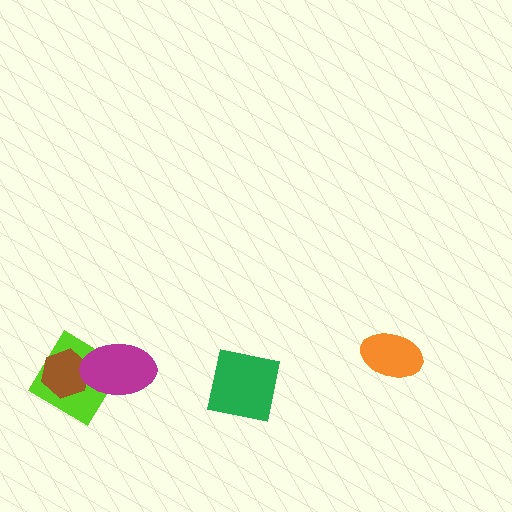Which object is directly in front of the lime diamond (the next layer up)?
The brown hexagon is directly in front of the lime diamond.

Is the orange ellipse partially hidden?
No, no other shape covers it.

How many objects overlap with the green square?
0 objects overlap with the green square.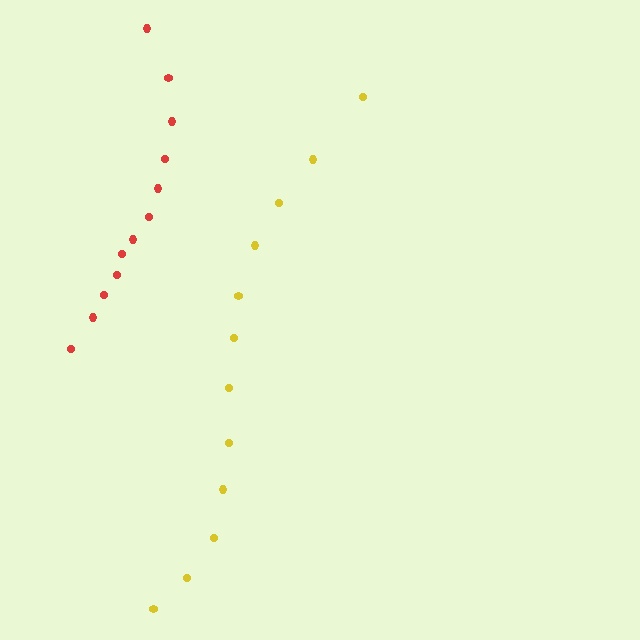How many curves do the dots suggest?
There are 2 distinct paths.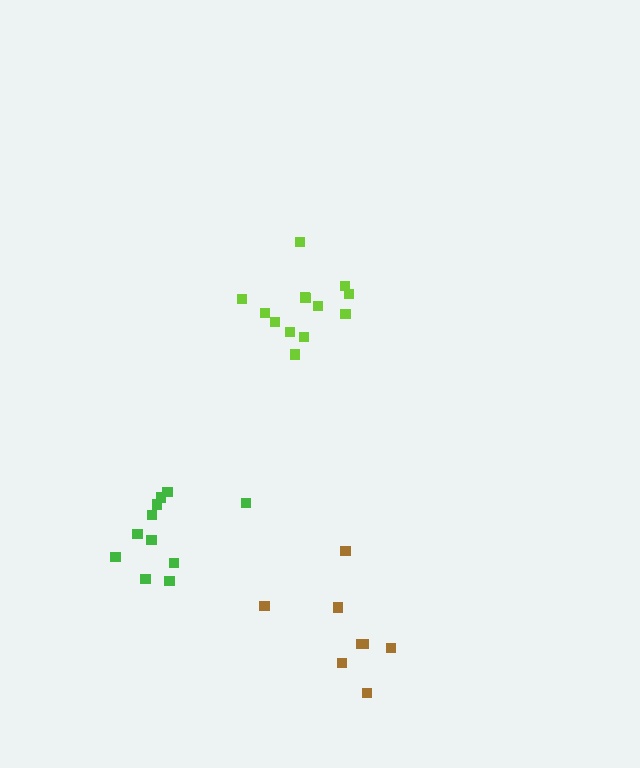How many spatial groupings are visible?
There are 3 spatial groupings.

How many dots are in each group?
Group 1: 13 dots, Group 2: 8 dots, Group 3: 11 dots (32 total).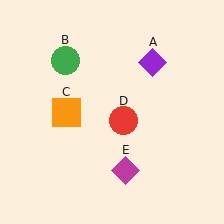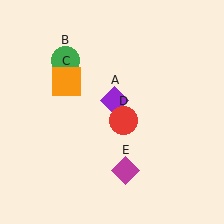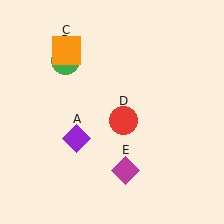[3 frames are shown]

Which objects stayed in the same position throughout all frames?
Green circle (object B) and red circle (object D) and magenta diamond (object E) remained stationary.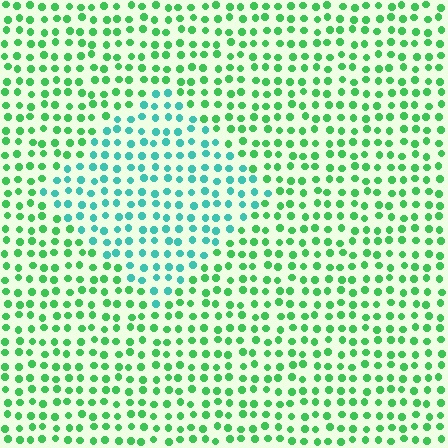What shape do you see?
I see a diamond.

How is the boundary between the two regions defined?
The boundary is defined purely by a slight shift in hue (about 41 degrees). Spacing, size, and orientation are identical on both sides.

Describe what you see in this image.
The image is filled with small green elements in a uniform arrangement. A diamond-shaped region is visible where the elements are tinted to a slightly different hue, forming a subtle color boundary.